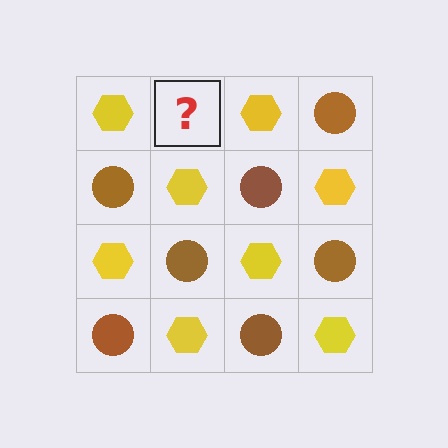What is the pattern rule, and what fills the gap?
The rule is that it alternates yellow hexagon and brown circle in a checkerboard pattern. The gap should be filled with a brown circle.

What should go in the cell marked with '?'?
The missing cell should contain a brown circle.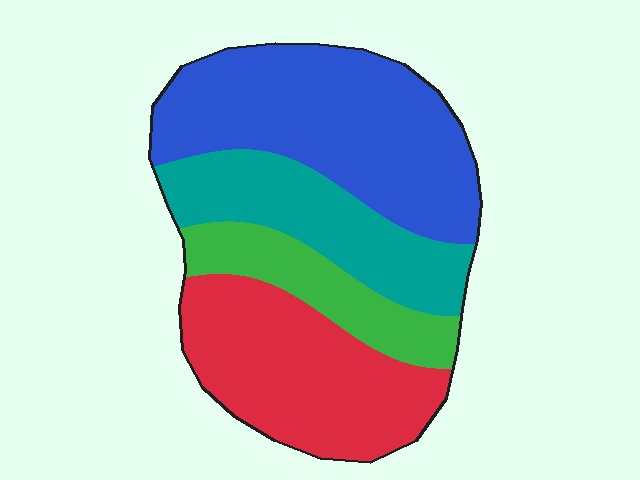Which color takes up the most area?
Blue, at roughly 35%.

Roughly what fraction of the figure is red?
Red takes up about one quarter (1/4) of the figure.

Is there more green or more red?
Red.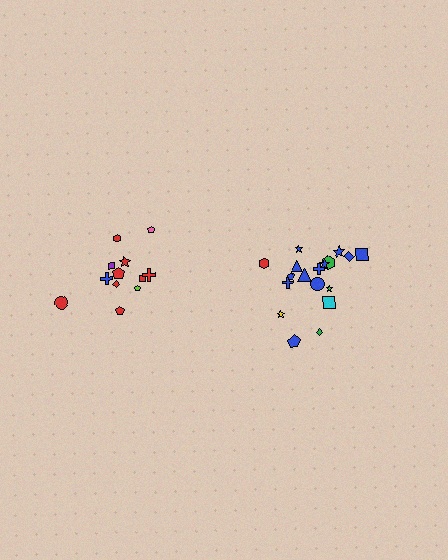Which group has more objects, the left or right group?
The right group.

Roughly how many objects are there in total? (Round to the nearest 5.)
Roughly 30 objects in total.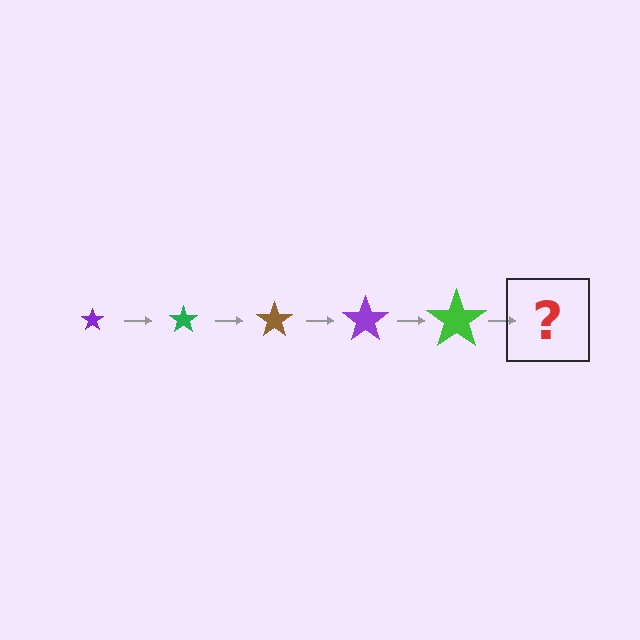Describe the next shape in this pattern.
It should be a brown star, larger than the previous one.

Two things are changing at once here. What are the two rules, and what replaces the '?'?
The two rules are that the star grows larger each step and the color cycles through purple, green, and brown. The '?' should be a brown star, larger than the previous one.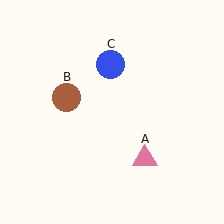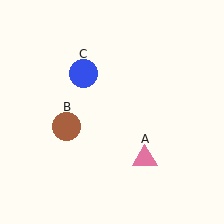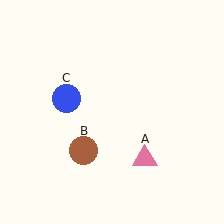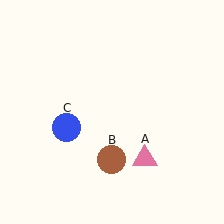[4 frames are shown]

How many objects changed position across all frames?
2 objects changed position: brown circle (object B), blue circle (object C).